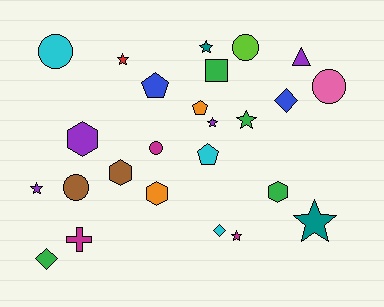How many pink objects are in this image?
There is 1 pink object.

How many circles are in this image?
There are 5 circles.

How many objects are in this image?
There are 25 objects.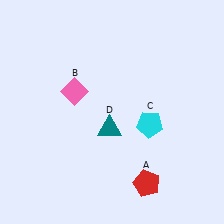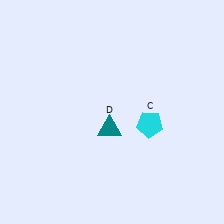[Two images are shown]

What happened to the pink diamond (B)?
The pink diamond (B) was removed in Image 2. It was in the top-left area of Image 1.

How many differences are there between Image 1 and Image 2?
There are 2 differences between the two images.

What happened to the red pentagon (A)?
The red pentagon (A) was removed in Image 2. It was in the bottom-right area of Image 1.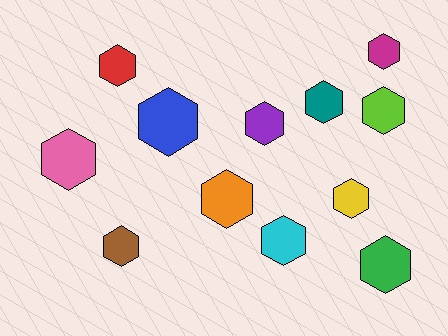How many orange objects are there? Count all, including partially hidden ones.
There is 1 orange object.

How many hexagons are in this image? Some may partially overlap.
There are 12 hexagons.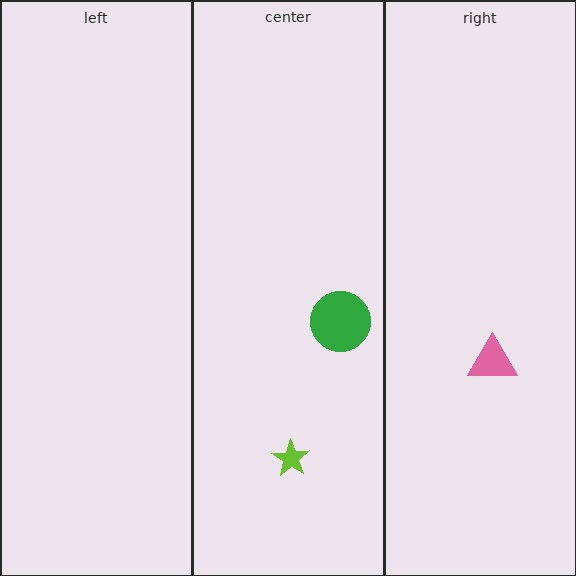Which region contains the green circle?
The center region.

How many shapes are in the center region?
2.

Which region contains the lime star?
The center region.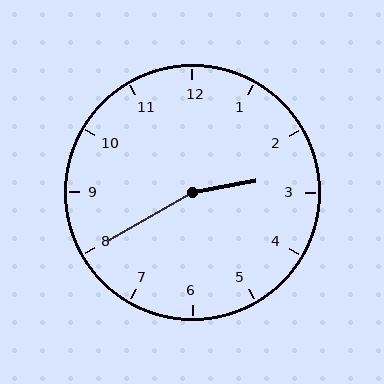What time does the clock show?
2:40.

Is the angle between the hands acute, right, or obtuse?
It is obtuse.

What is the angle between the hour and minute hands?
Approximately 160 degrees.